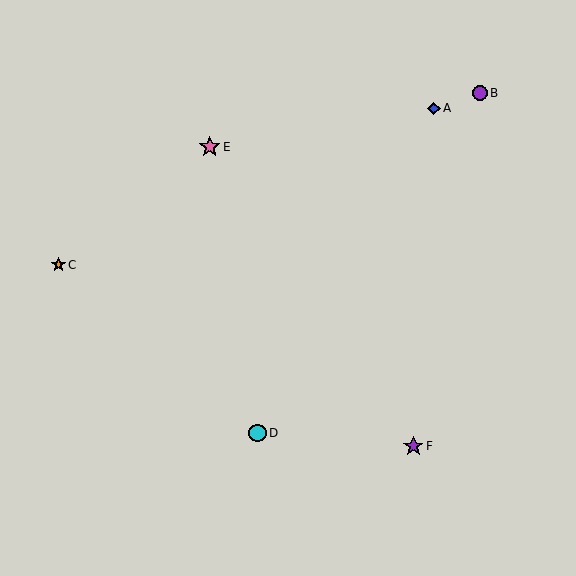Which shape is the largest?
The pink star (labeled E) is the largest.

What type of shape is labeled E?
Shape E is a pink star.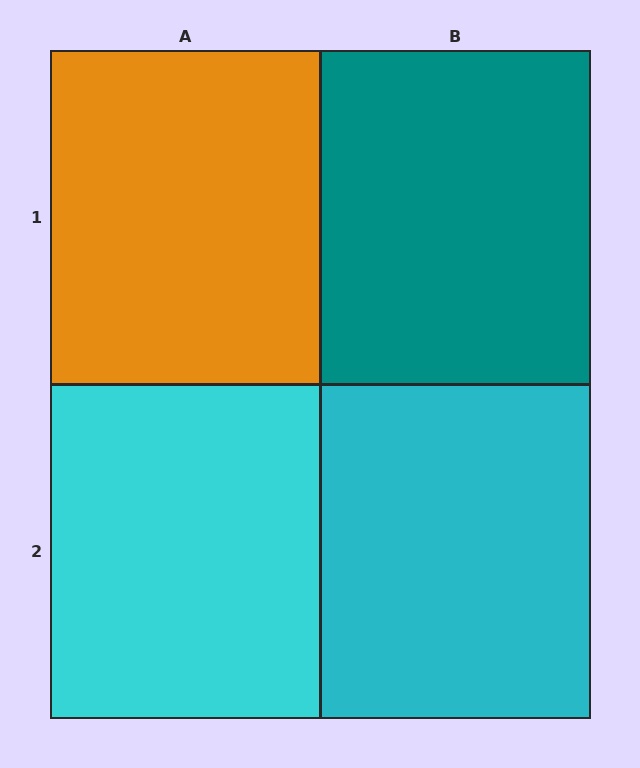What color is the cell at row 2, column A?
Cyan.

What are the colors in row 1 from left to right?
Orange, teal.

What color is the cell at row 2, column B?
Cyan.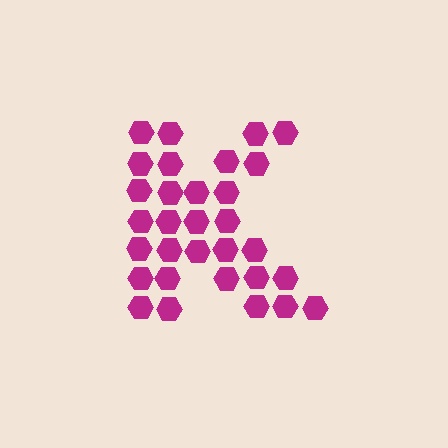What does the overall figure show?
The overall figure shows the letter K.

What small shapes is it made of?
It is made of small hexagons.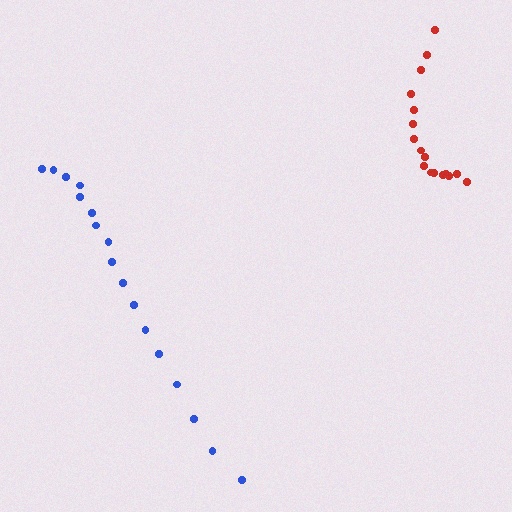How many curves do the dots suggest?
There are 2 distinct paths.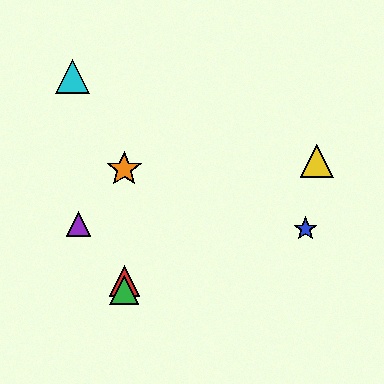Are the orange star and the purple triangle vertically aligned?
No, the orange star is at x≈124 and the purple triangle is at x≈78.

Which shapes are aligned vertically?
The red triangle, the green triangle, the orange star are aligned vertically.